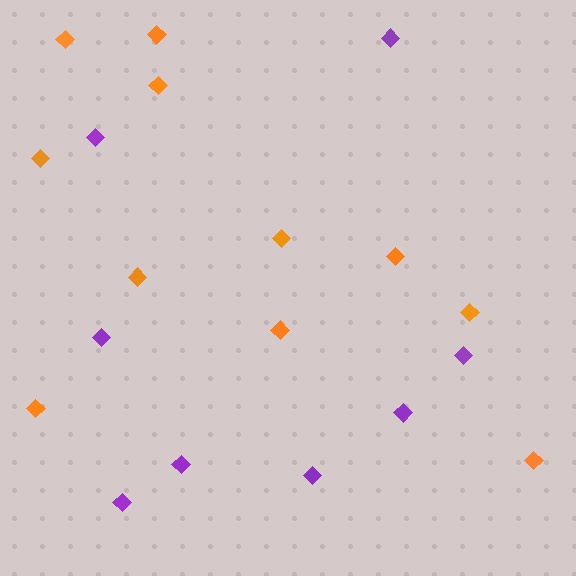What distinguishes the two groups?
There are 2 groups: one group of orange diamonds (11) and one group of purple diamonds (8).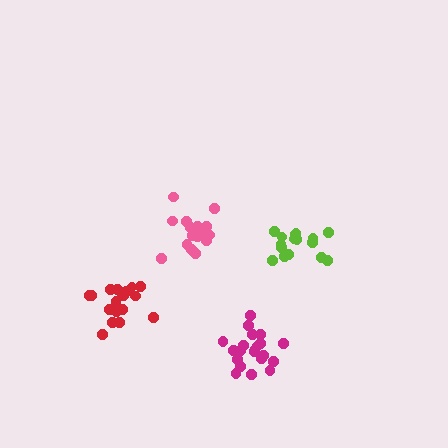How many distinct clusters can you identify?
There are 4 distinct clusters.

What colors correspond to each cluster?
The clusters are colored: red, pink, magenta, lime.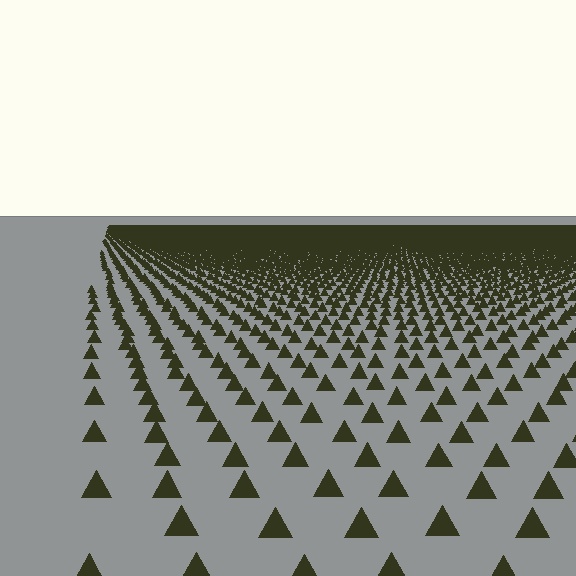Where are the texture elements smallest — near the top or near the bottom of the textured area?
Near the top.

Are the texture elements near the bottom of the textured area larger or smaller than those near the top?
Larger. Near the bottom, elements are closer to the viewer and appear at a bigger on-screen size.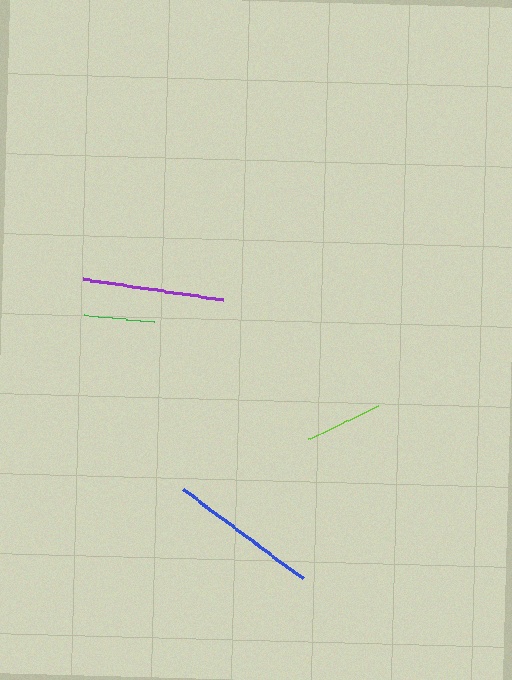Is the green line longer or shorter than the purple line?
The purple line is longer than the green line.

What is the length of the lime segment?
The lime segment is approximately 77 pixels long.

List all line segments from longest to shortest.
From longest to shortest: blue, purple, lime, green.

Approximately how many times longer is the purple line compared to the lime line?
The purple line is approximately 1.8 times the length of the lime line.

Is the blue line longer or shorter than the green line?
The blue line is longer than the green line.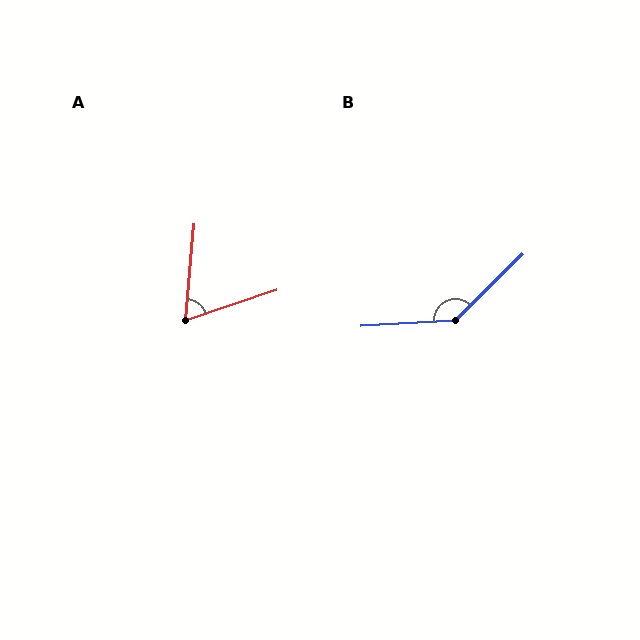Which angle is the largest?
B, at approximately 138 degrees.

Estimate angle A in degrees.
Approximately 66 degrees.